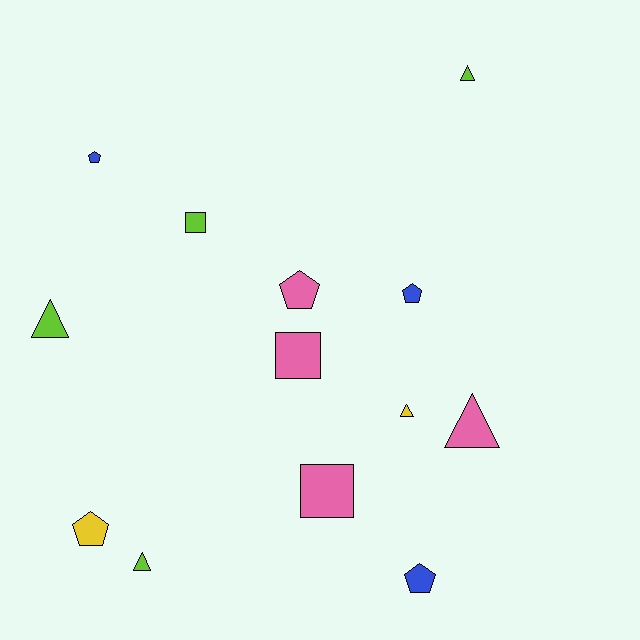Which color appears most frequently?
Pink, with 4 objects.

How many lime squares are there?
There is 1 lime square.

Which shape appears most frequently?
Pentagon, with 5 objects.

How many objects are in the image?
There are 13 objects.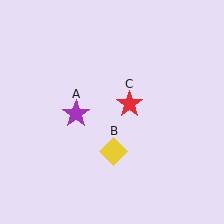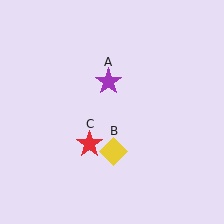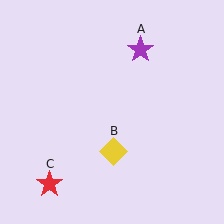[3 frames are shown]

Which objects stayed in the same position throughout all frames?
Yellow diamond (object B) remained stationary.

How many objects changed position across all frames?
2 objects changed position: purple star (object A), red star (object C).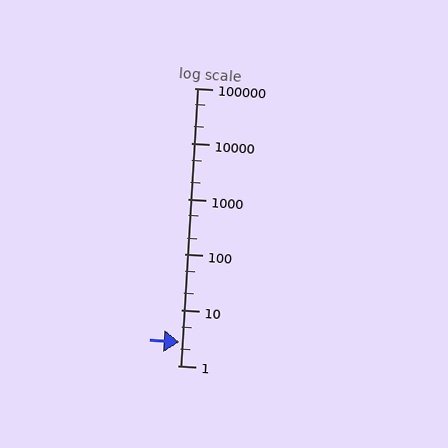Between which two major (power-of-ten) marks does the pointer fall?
The pointer is between 1 and 10.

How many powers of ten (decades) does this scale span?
The scale spans 5 decades, from 1 to 100000.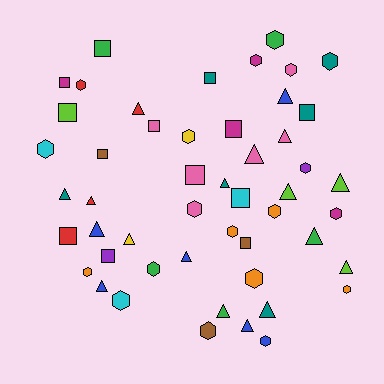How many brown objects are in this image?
There are 3 brown objects.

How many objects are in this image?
There are 50 objects.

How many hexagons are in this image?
There are 19 hexagons.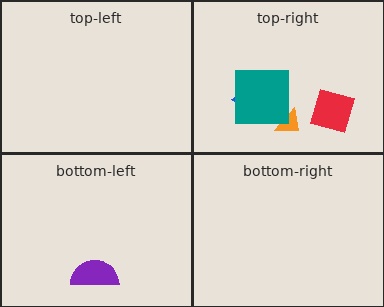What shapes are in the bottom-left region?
The purple semicircle.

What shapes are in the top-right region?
The blue trapezoid, the orange arrow, the teal square, the red diamond.